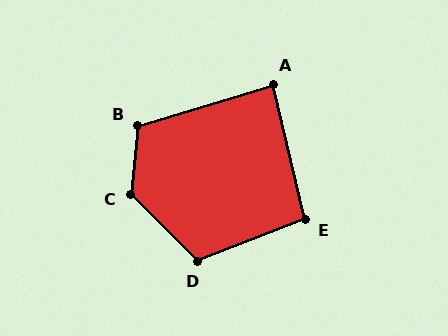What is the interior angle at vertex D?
Approximately 114 degrees (obtuse).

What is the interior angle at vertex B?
Approximately 112 degrees (obtuse).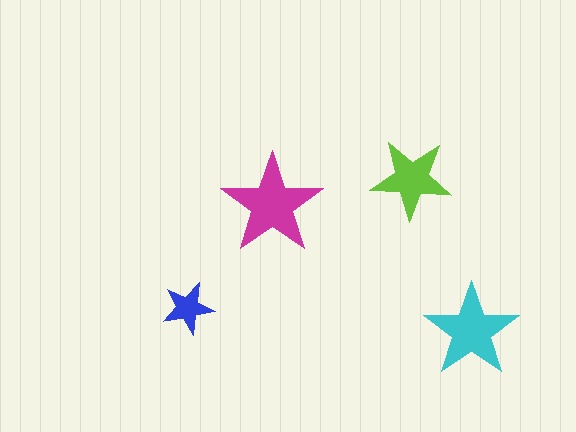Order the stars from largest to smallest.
the magenta one, the cyan one, the lime one, the blue one.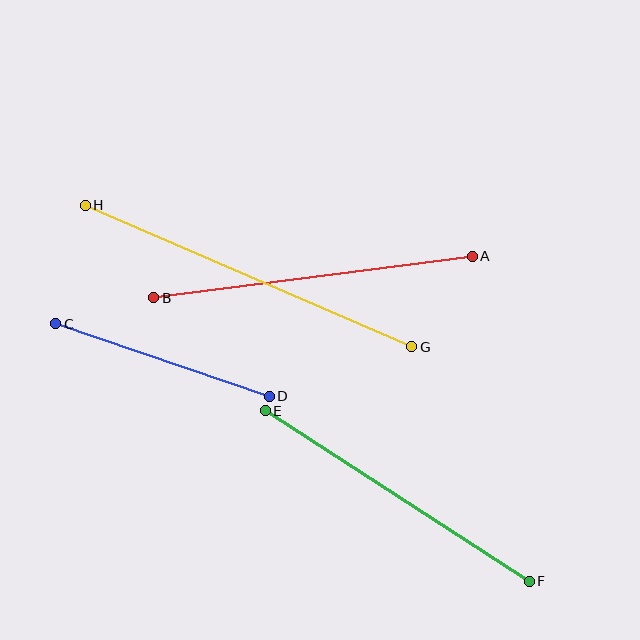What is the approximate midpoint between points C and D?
The midpoint is at approximately (162, 360) pixels.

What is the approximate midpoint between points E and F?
The midpoint is at approximately (397, 496) pixels.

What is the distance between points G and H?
The distance is approximately 356 pixels.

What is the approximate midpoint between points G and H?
The midpoint is at approximately (248, 276) pixels.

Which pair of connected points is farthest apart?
Points G and H are farthest apart.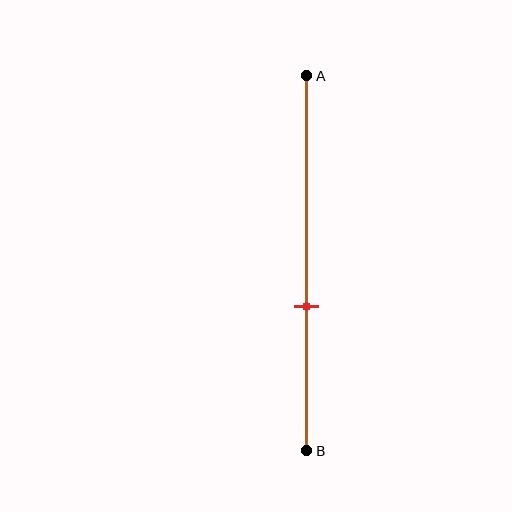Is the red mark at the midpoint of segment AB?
No, the mark is at about 60% from A, not at the 50% midpoint.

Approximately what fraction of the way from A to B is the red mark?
The red mark is approximately 60% of the way from A to B.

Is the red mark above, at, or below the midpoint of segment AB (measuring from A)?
The red mark is below the midpoint of segment AB.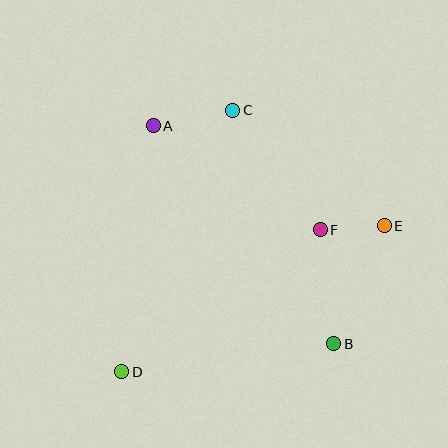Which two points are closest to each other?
Points E and F are closest to each other.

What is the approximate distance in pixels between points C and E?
The distance between C and E is approximately 190 pixels.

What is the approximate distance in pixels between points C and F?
The distance between C and F is approximately 148 pixels.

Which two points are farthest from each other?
Points D and E are farthest from each other.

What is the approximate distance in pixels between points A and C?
The distance between A and C is approximately 81 pixels.